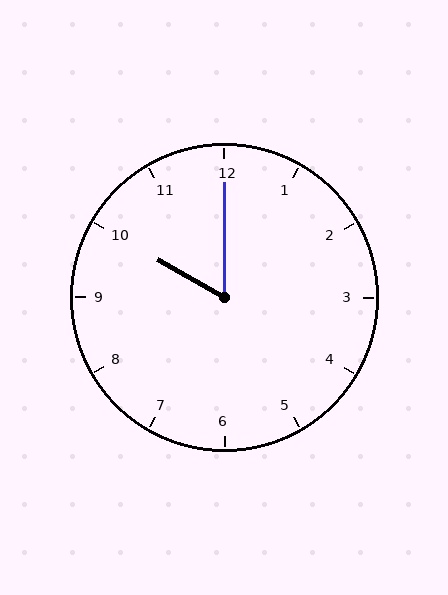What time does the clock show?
10:00.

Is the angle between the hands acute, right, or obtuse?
It is acute.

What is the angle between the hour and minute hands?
Approximately 60 degrees.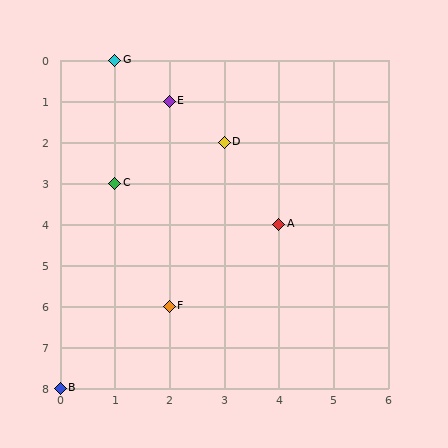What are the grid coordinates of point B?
Point B is at grid coordinates (0, 8).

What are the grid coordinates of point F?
Point F is at grid coordinates (2, 6).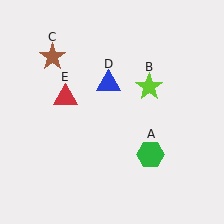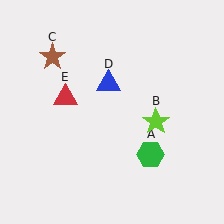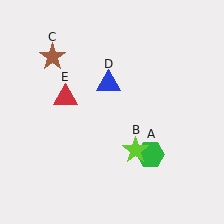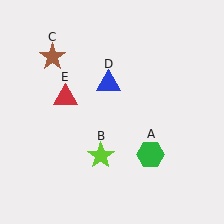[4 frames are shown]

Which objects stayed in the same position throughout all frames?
Green hexagon (object A) and brown star (object C) and blue triangle (object D) and red triangle (object E) remained stationary.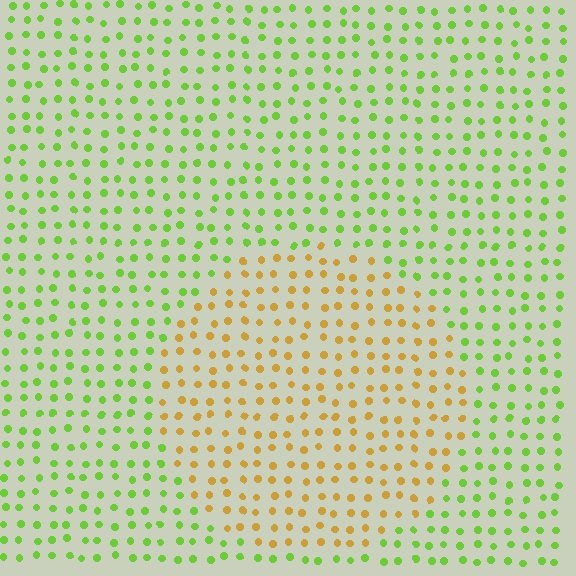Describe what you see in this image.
The image is filled with small lime elements in a uniform arrangement. A circle-shaped region is visible where the elements are tinted to a slightly different hue, forming a subtle color boundary.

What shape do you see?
I see a circle.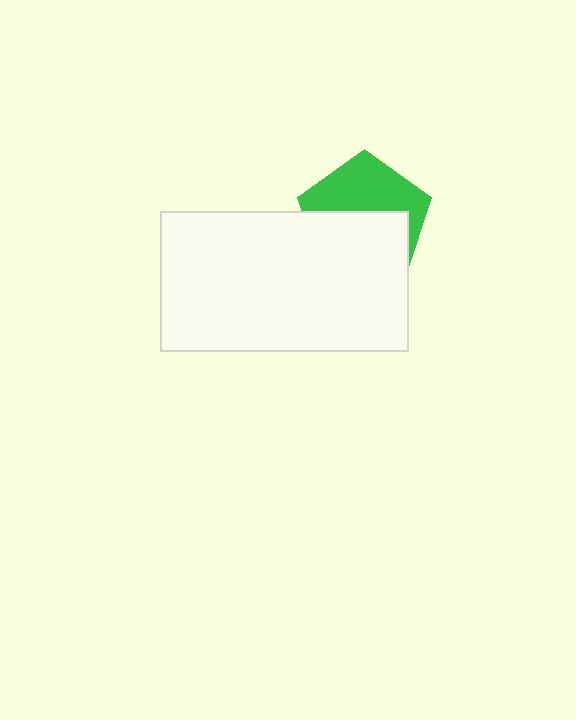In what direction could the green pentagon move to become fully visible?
The green pentagon could move up. That would shift it out from behind the white rectangle entirely.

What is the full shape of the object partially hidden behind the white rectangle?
The partially hidden object is a green pentagon.